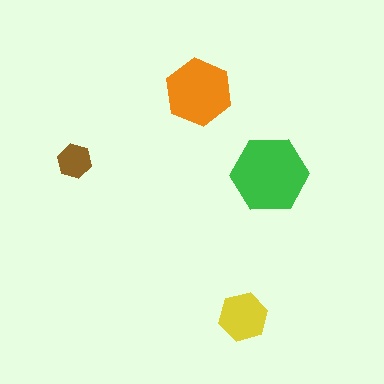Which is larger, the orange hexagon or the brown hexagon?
The orange one.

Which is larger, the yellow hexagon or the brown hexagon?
The yellow one.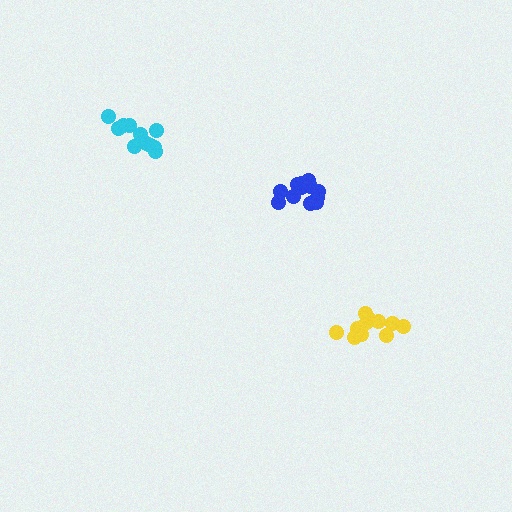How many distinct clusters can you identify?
There are 3 distinct clusters.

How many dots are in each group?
Group 1: 11 dots, Group 2: 11 dots, Group 3: 12 dots (34 total).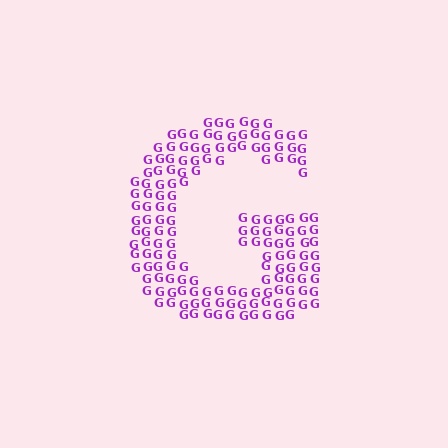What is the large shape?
The large shape is the letter G.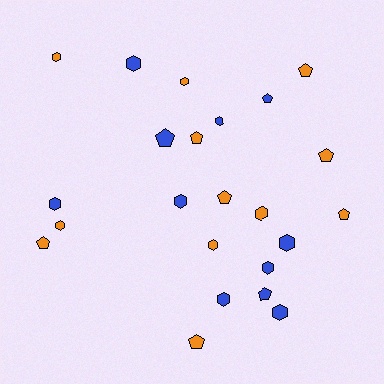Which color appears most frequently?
Orange, with 12 objects.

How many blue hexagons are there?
There are 8 blue hexagons.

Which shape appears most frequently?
Hexagon, with 13 objects.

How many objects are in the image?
There are 23 objects.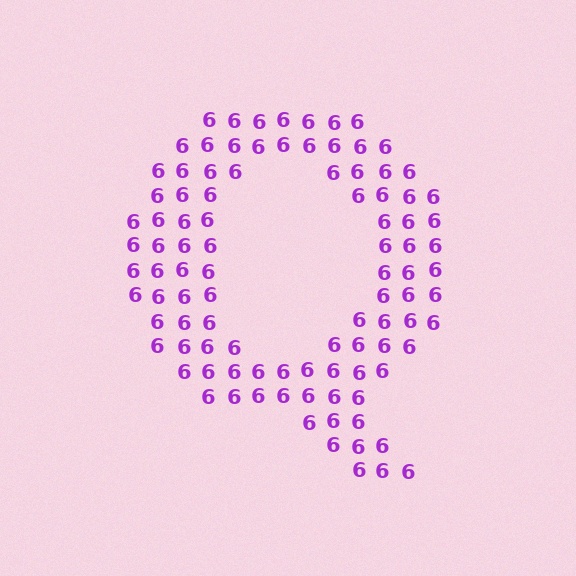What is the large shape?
The large shape is the letter Q.